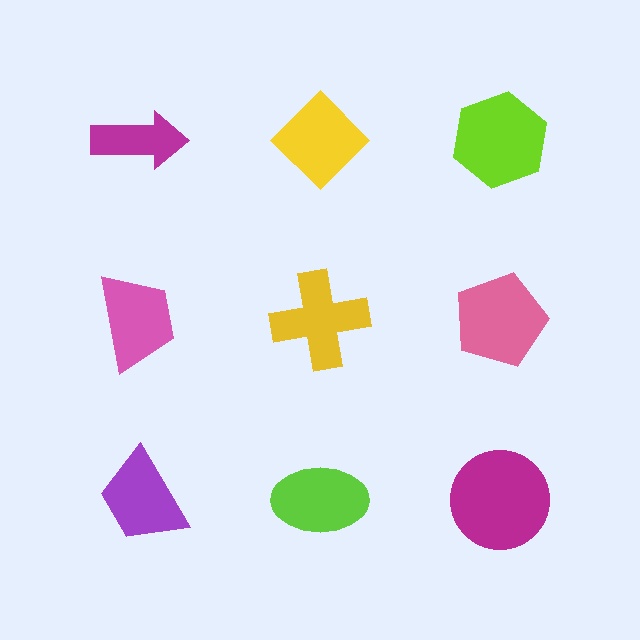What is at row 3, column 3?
A magenta circle.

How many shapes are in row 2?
3 shapes.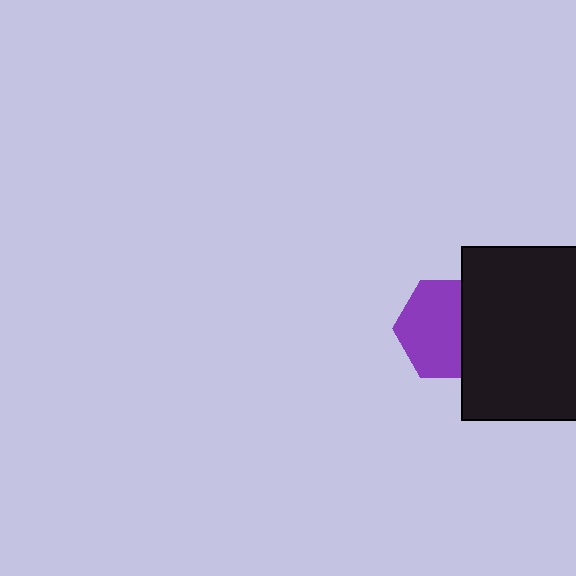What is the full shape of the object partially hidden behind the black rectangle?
The partially hidden object is a purple hexagon.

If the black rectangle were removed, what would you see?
You would see the complete purple hexagon.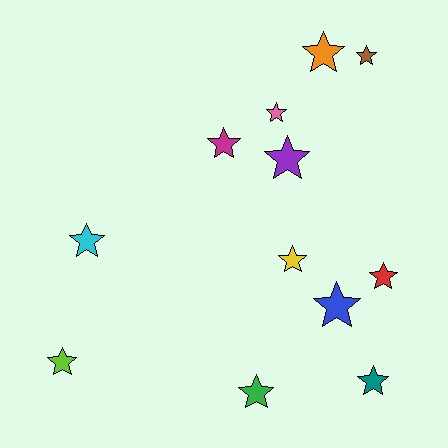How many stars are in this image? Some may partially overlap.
There are 12 stars.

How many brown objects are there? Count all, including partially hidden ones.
There is 1 brown object.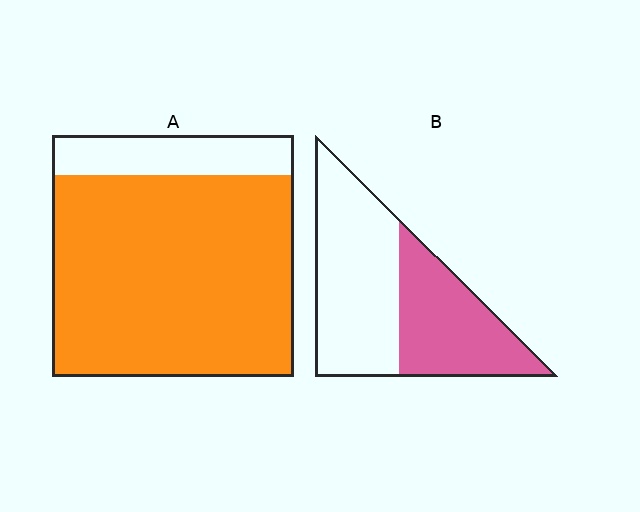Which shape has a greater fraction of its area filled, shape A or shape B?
Shape A.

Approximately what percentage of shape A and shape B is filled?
A is approximately 85% and B is approximately 45%.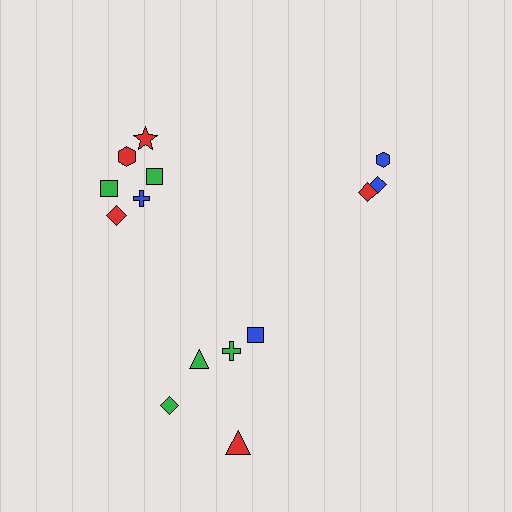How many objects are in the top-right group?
There are 3 objects.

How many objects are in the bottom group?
There are 5 objects.